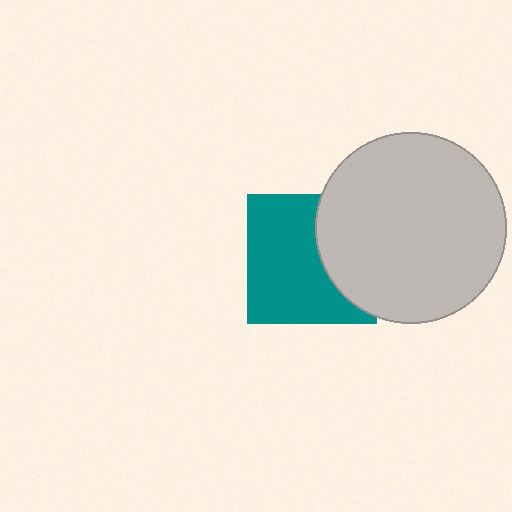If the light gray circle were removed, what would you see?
You would see the complete teal square.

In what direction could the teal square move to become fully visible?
The teal square could move left. That would shift it out from behind the light gray circle entirely.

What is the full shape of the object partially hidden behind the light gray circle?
The partially hidden object is a teal square.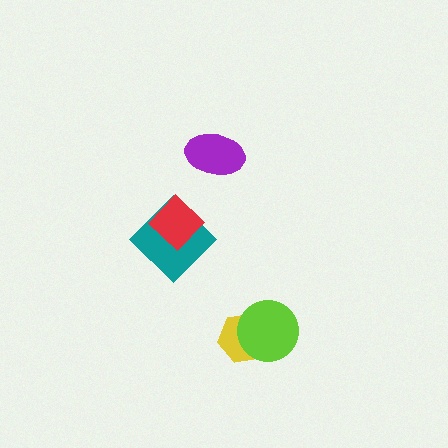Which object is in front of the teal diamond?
The red diamond is in front of the teal diamond.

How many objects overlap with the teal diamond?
1 object overlaps with the teal diamond.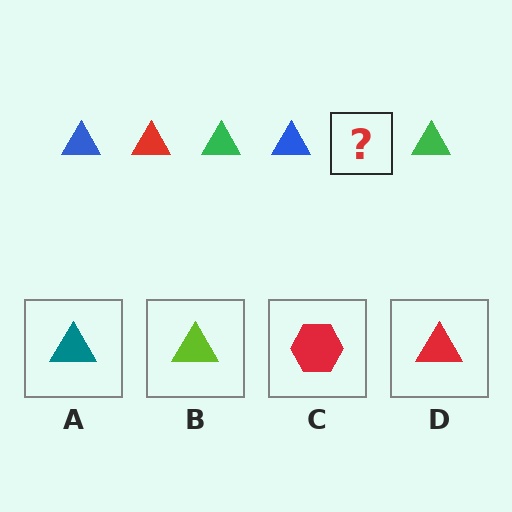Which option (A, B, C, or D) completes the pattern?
D.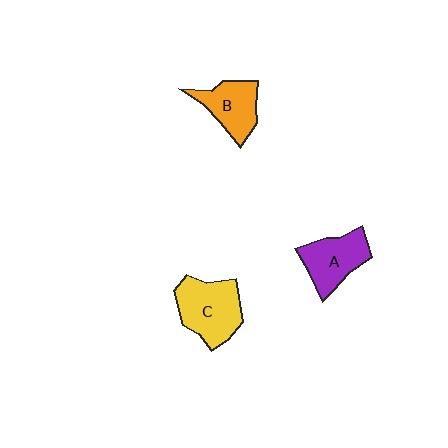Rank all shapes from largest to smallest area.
From largest to smallest: C (yellow), A (purple), B (orange).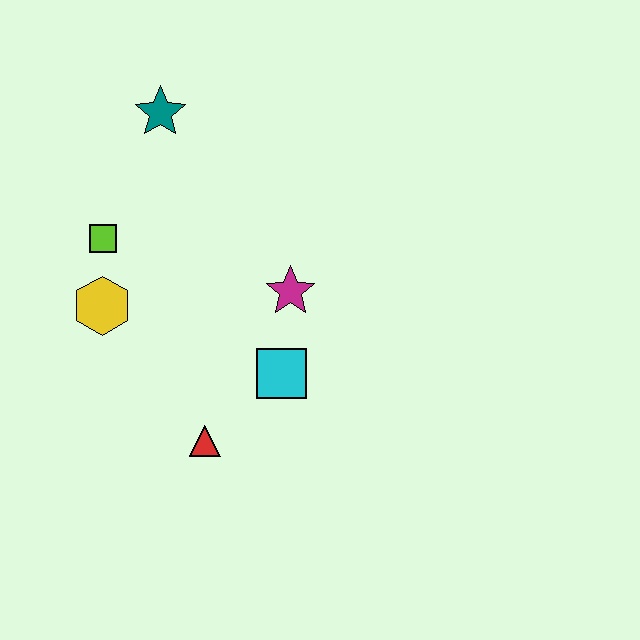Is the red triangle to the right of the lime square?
Yes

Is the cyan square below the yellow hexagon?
Yes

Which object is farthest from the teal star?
The red triangle is farthest from the teal star.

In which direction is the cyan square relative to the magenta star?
The cyan square is below the magenta star.